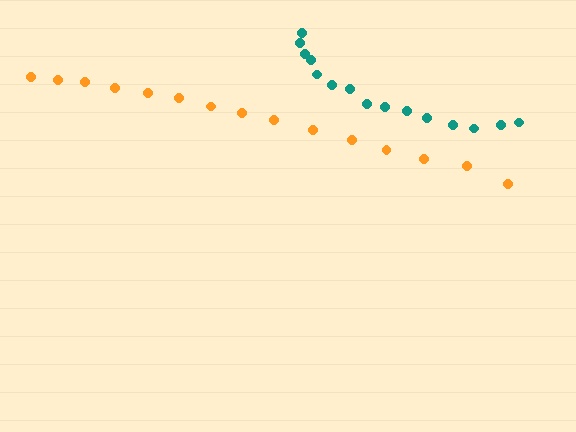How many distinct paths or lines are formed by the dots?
There are 2 distinct paths.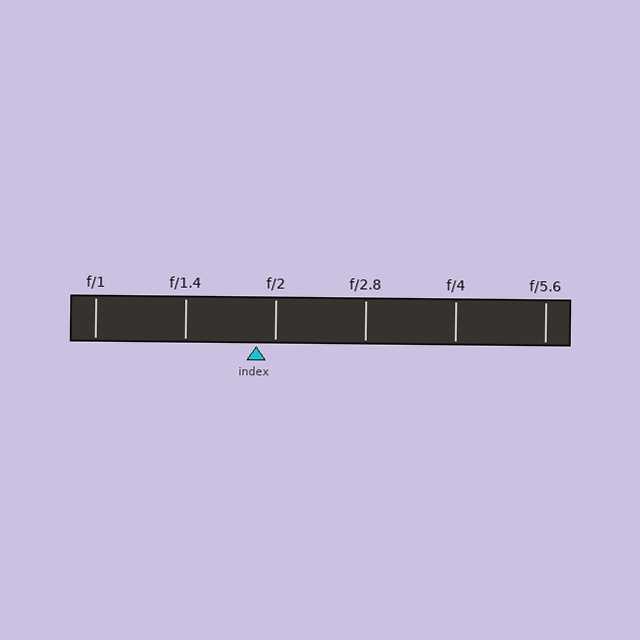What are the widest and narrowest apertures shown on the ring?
The widest aperture shown is f/1 and the narrowest is f/5.6.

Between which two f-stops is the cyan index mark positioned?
The index mark is between f/1.4 and f/2.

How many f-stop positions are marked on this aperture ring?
There are 6 f-stop positions marked.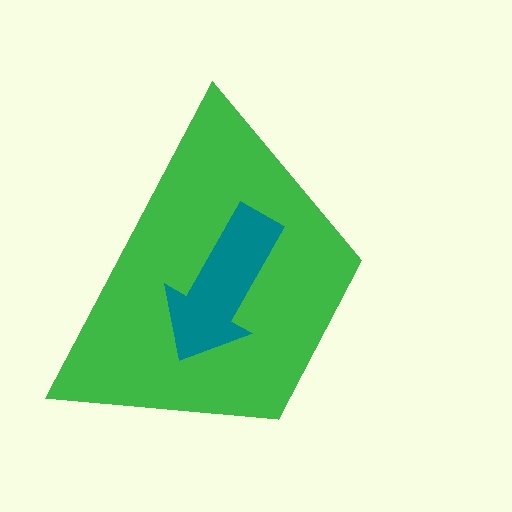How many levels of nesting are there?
2.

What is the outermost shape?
The green trapezoid.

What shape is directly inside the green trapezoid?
The teal arrow.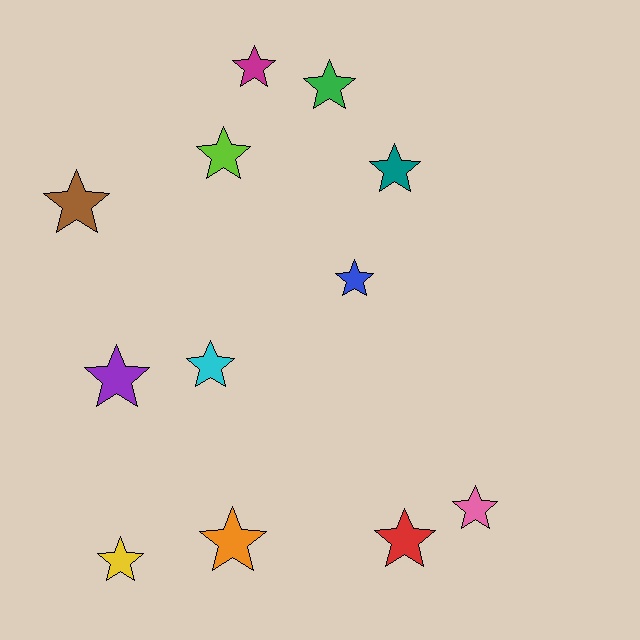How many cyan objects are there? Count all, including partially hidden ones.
There is 1 cyan object.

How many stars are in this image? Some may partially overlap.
There are 12 stars.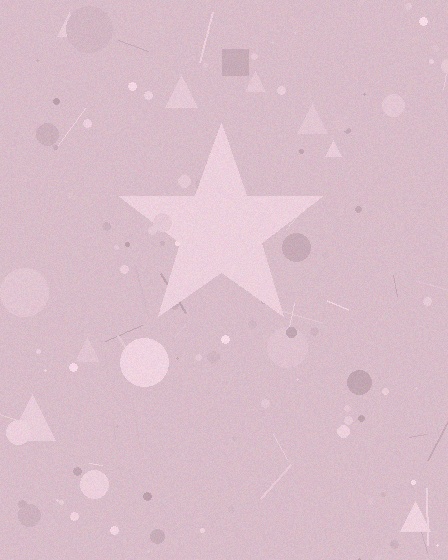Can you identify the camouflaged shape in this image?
The camouflaged shape is a star.